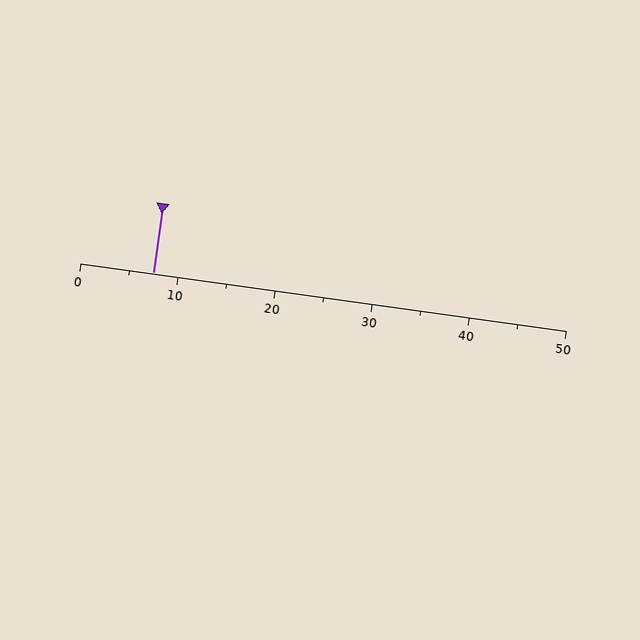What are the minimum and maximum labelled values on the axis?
The axis runs from 0 to 50.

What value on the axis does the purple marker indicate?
The marker indicates approximately 7.5.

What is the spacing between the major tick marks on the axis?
The major ticks are spaced 10 apart.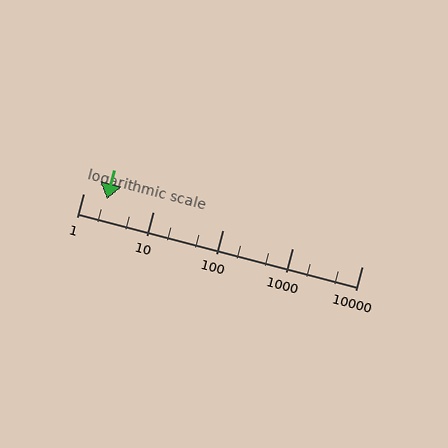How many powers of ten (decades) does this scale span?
The scale spans 4 decades, from 1 to 10000.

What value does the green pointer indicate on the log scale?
The pointer indicates approximately 2.2.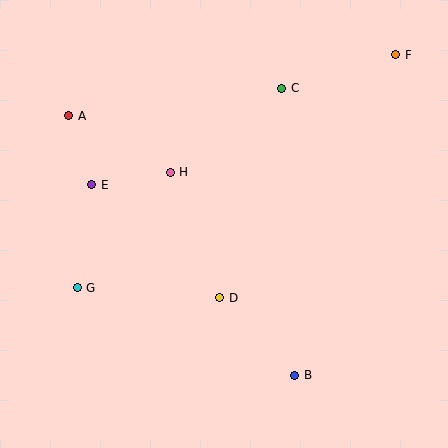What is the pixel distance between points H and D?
The distance between H and D is 135 pixels.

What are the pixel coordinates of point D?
Point D is at (220, 298).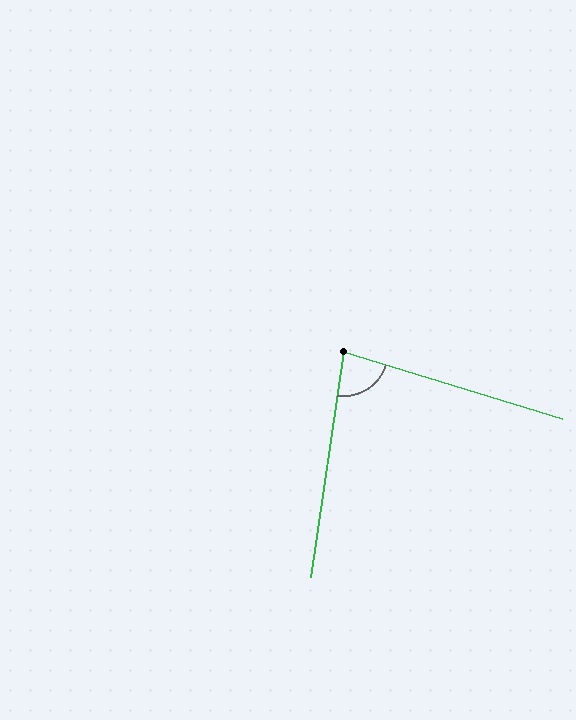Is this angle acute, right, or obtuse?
It is acute.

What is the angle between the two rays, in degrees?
Approximately 81 degrees.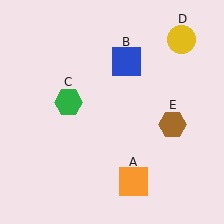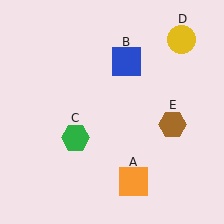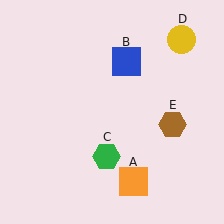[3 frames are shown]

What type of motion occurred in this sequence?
The green hexagon (object C) rotated counterclockwise around the center of the scene.